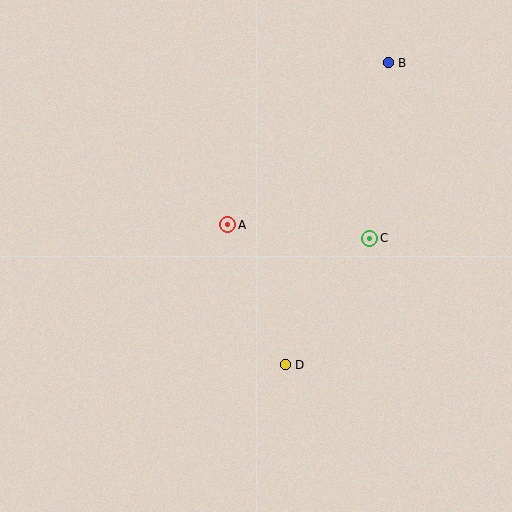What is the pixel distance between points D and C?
The distance between D and C is 152 pixels.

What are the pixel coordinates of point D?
Point D is at (285, 365).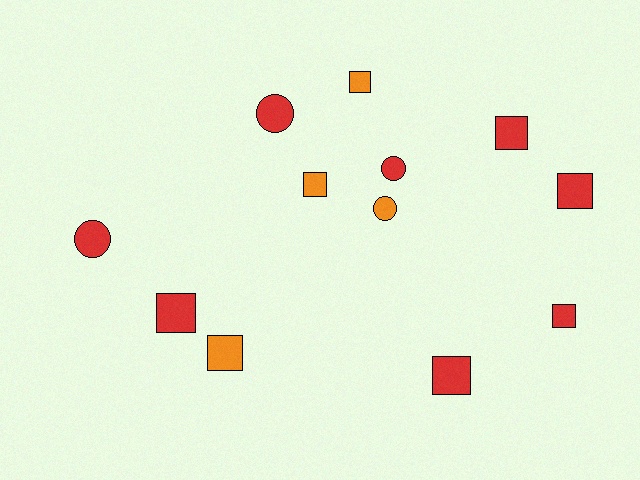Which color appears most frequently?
Red, with 8 objects.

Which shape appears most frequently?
Square, with 8 objects.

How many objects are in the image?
There are 12 objects.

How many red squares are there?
There are 5 red squares.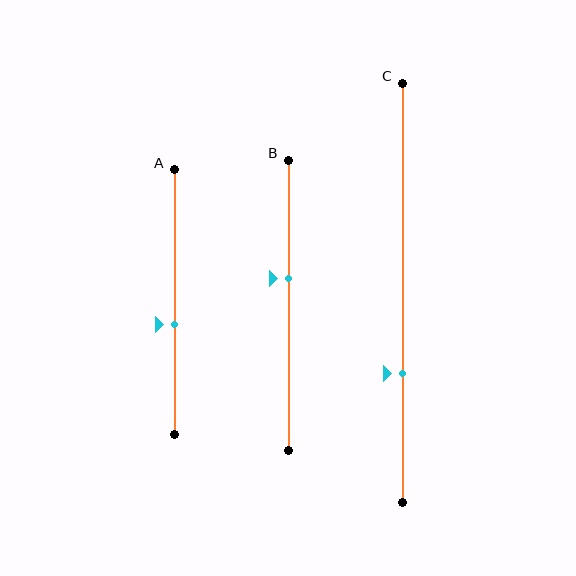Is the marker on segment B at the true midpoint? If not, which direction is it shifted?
No, the marker on segment B is shifted upward by about 9% of the segment length.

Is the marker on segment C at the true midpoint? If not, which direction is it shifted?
No, the marker on segment C is shifted downward by about 19% of the segment length.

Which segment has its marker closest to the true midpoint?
Segment A has its marker closest to the true midpoint.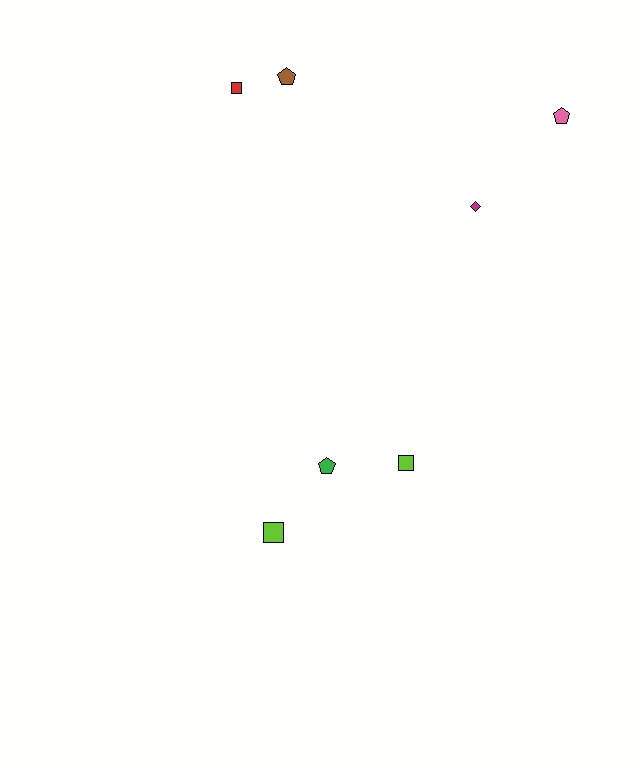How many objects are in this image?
There are 7 objects.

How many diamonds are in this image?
There is 1 diamond.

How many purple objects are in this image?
There are no purple objects.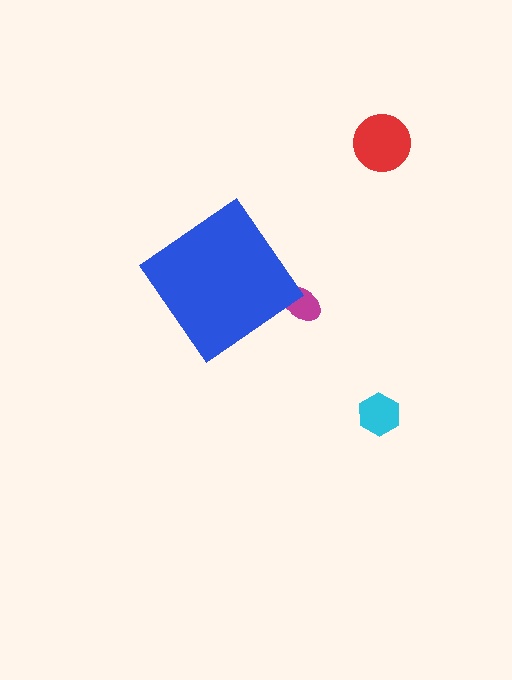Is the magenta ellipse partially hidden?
Yes, the magenta ellipse is partially hidden behind the blue diamond.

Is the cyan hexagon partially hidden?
No, the cyan hexagon is fully visible.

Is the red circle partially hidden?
No, the red circle is fully visible.